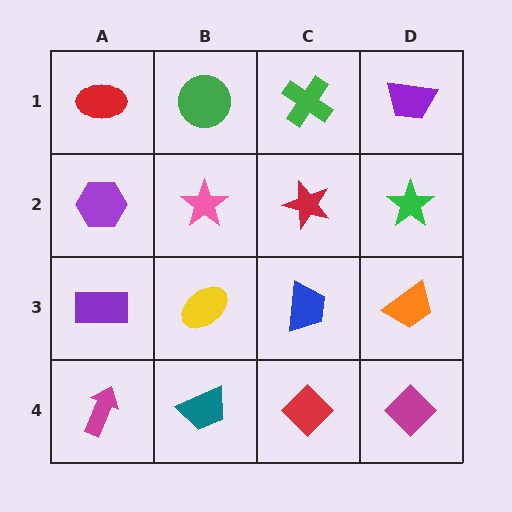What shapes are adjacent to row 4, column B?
A yellow ellipse (row 3, column B), a magenta arrow (row 4, column A), a red diamond (row 4, column C).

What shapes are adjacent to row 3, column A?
A purple hexagon (row 2, column A), a magenta arrow (row 4, column A), a yellow ellipse (row 3, column B).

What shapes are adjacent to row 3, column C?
A red star (row 2, column C), a red diamond (row 4, column C), a yellow ellipse (row 3, column B), an orange trapezoid (row 3, column D).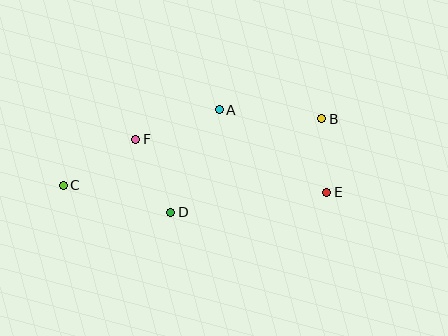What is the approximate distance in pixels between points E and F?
The distance between E and F is approximately 198 pixels.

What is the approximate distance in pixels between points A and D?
The distance between A and D is approximately 113 pixels.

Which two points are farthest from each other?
Points B and C are farthest from each other.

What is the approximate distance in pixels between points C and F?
The distance between C and F is approximately 86 pixels.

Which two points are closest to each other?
Points B and E are closest to each other.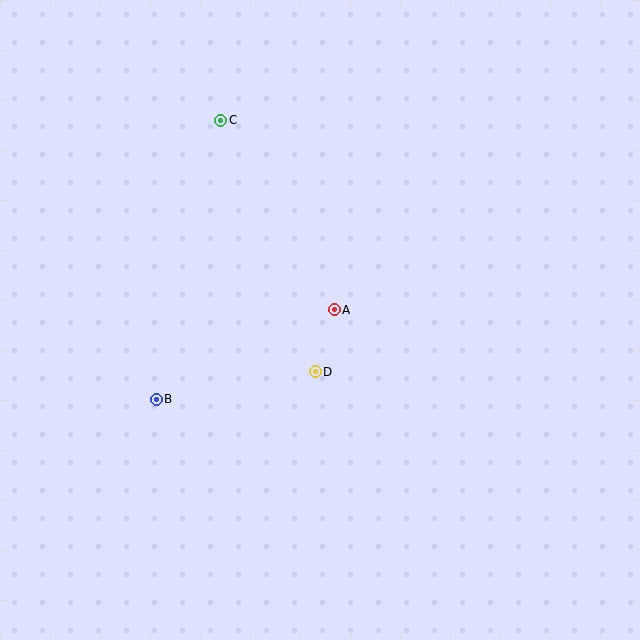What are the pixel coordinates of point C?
Point C is at (221, 121).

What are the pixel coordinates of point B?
Point B is at (156, 399).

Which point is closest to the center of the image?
Point A at (334, 310) is closest to the center.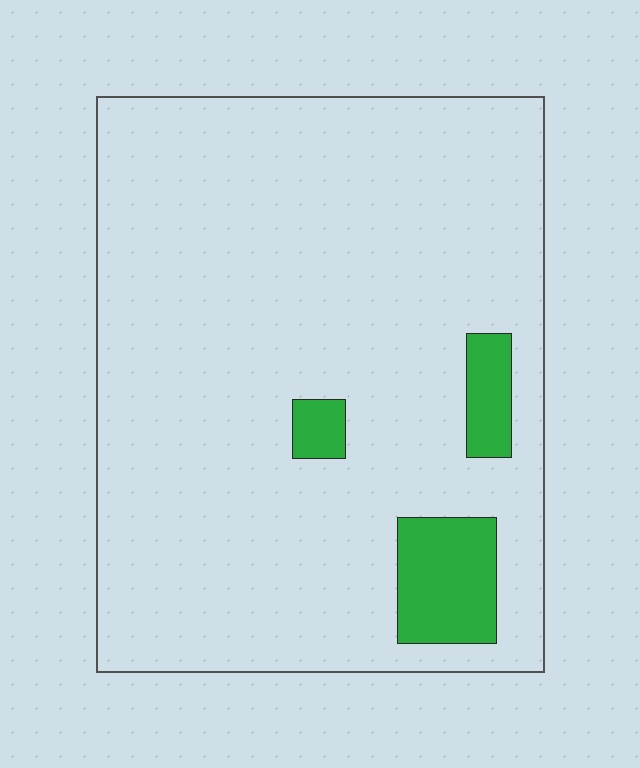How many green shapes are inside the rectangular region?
3.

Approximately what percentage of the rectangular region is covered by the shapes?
Approximately 10%.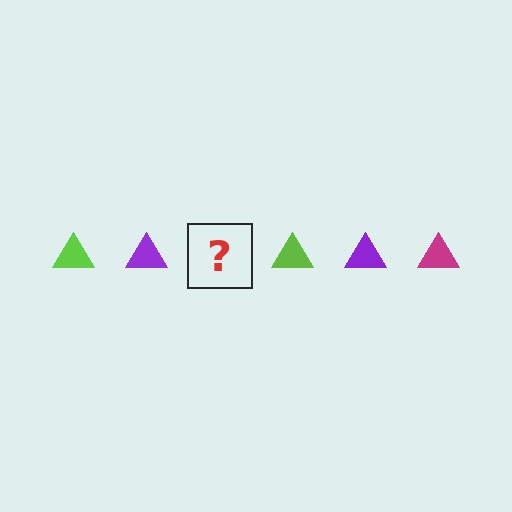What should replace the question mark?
The question mark should be replaced with a magenta triangle.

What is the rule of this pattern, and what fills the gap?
The rule is that the pattern cycles through lime, purple, magenta triangles. The gap should be filled with a magenta triangle.